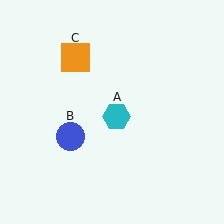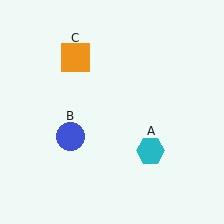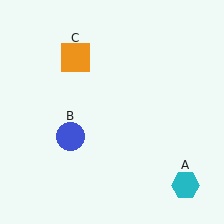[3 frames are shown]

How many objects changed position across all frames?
1 object changed position: cyan hexagon (object A).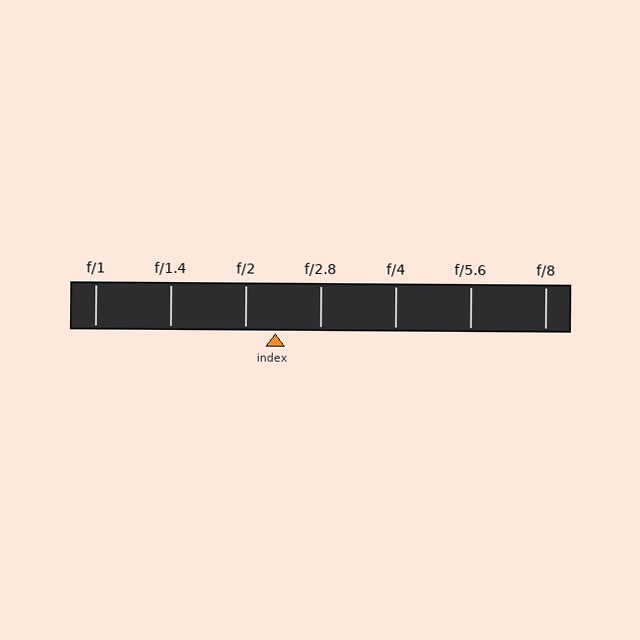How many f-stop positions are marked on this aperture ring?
There are 7 f-stop positions marked.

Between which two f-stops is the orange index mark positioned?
The index mark is between f/2 and f/2.8.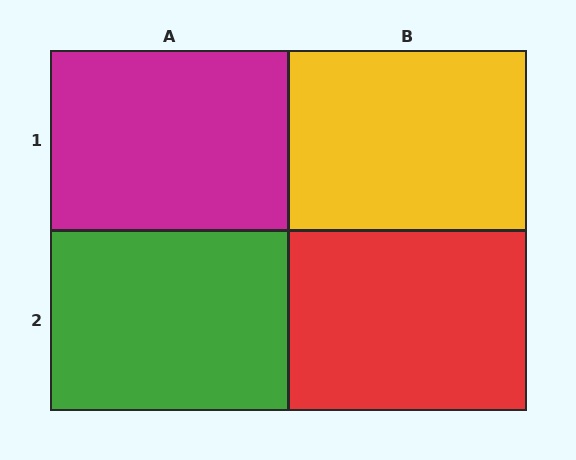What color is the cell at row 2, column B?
Red.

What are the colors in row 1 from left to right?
Magenta, yellow.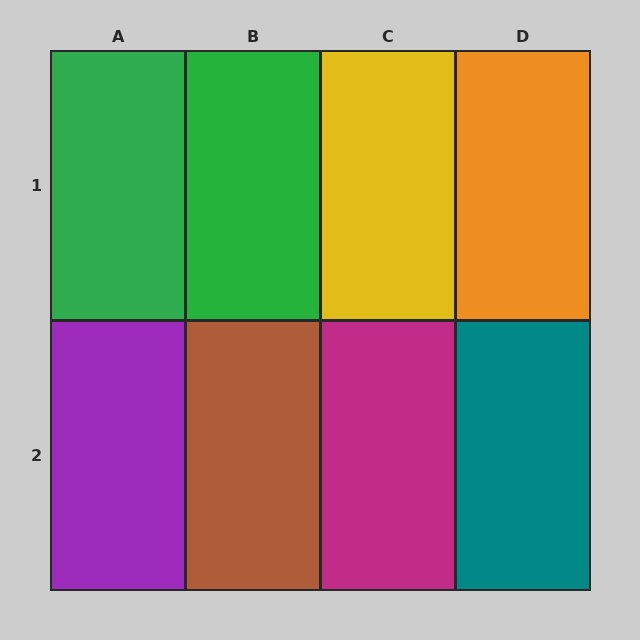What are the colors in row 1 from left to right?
Green, green, yellow, orange.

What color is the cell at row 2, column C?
Magenta.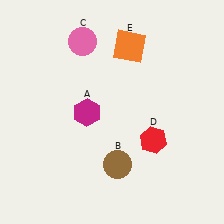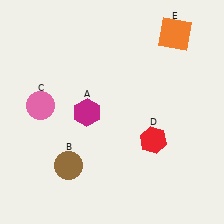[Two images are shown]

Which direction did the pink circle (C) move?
The pink circle (C) moved down.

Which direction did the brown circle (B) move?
The brown circle (B) moved left.